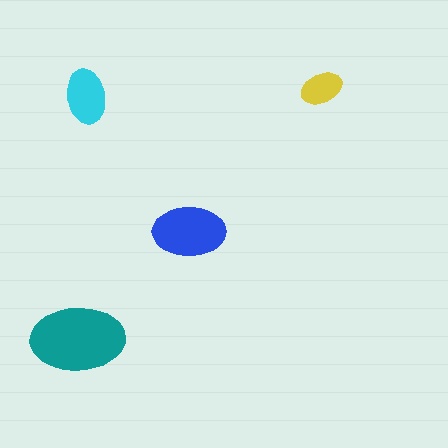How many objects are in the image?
There are 4 objects in the image.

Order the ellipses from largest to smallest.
the teal one, the blue one, the cyan one, the yellow one.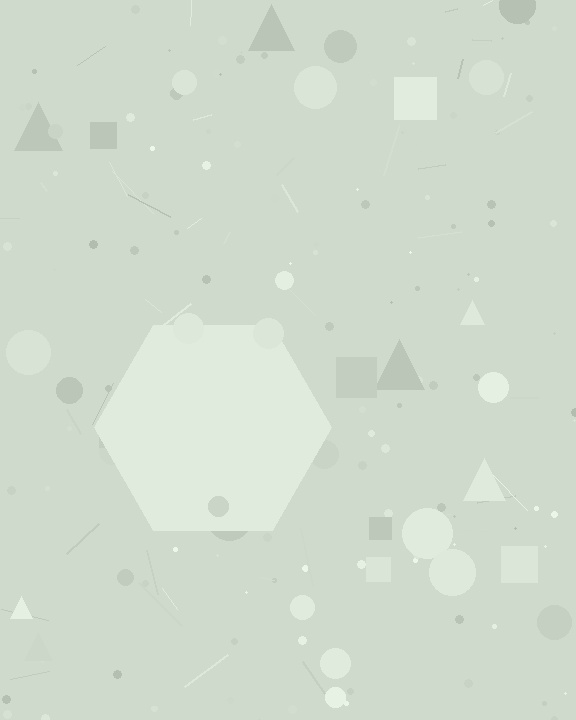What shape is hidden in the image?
A hexagon is hidden in the image.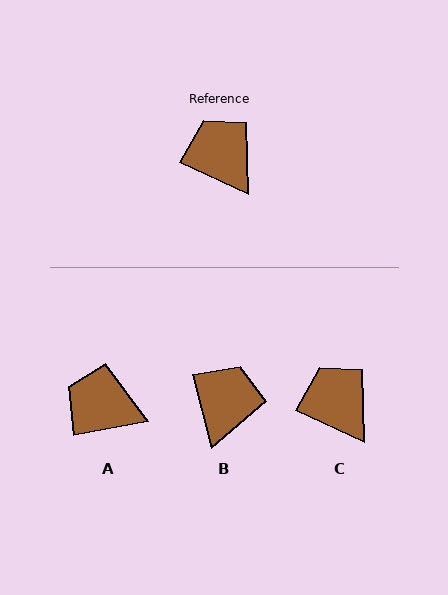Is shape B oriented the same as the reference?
No, it is off by about 51 degrees.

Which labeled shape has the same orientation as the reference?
C.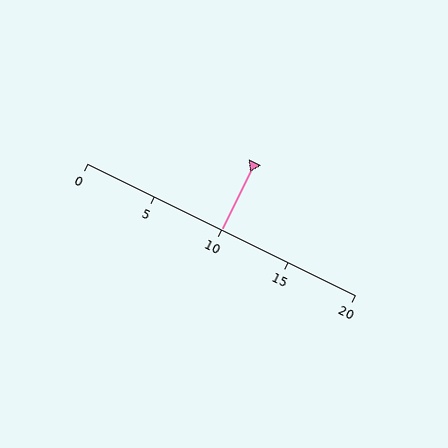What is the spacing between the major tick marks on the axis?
The major ticks are spaced 5 apart.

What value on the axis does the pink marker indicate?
The marker indicates approximately 10.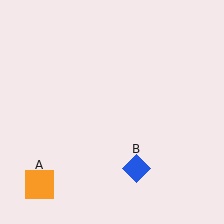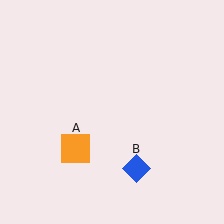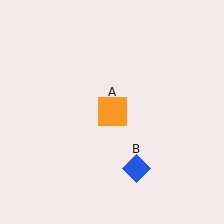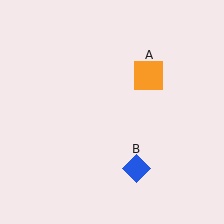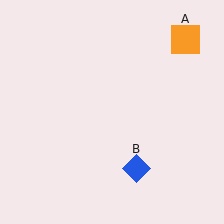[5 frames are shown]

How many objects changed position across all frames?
1 object changed position: orange square (object A).